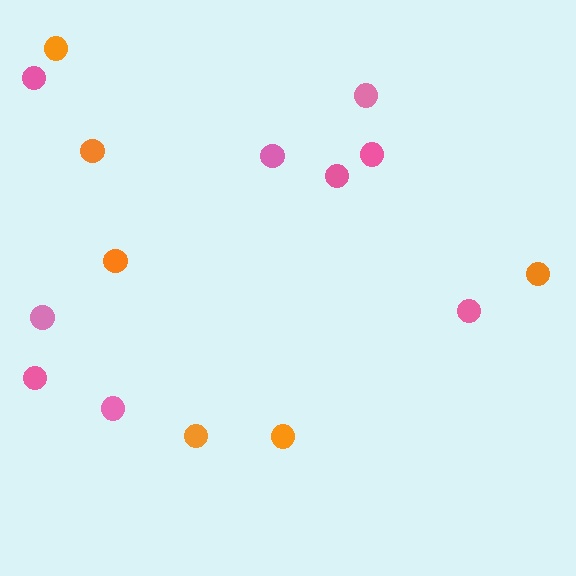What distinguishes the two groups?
There are 2 groups: one group of orange circles (6) and one group of pink circles (9).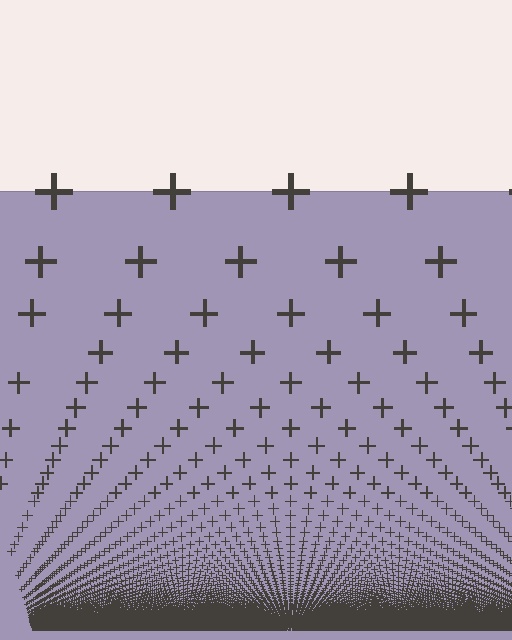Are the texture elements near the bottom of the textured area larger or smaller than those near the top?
Smaller. The gradient is inverted — elements near the bottom are smaller and denser.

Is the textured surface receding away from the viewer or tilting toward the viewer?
The surface appears to tilt toward the viewer. Texture elements get larger and sparser toward the top.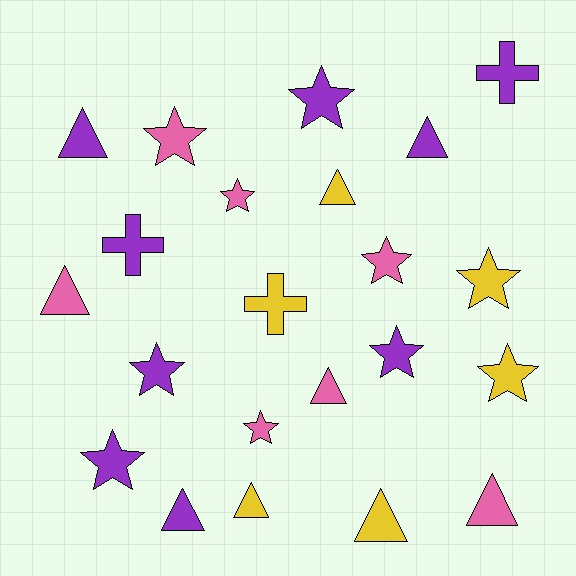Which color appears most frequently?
Purple, with 9 objects.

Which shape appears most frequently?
Star, with 10 objects.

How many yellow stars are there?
There are 2 yellow stars.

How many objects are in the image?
There are 22 objects.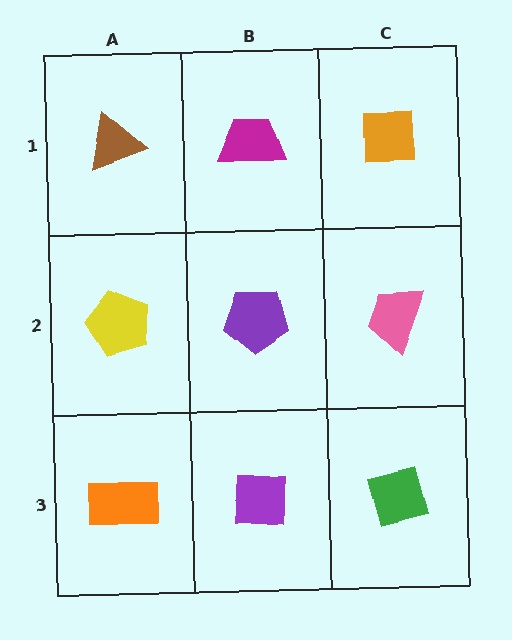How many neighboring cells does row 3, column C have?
2.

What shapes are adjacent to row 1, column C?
A pink trapezoid (row 2, column C), a magenta trapezoid (row 1, column B).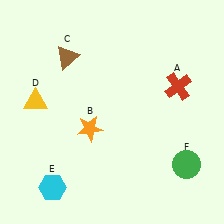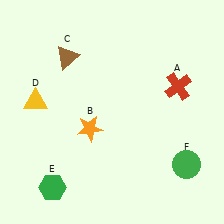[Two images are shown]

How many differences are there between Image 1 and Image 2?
There is 1 difference between the two images.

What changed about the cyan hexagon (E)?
In Image 1, E is cyan. In Image 2, it changed to green.